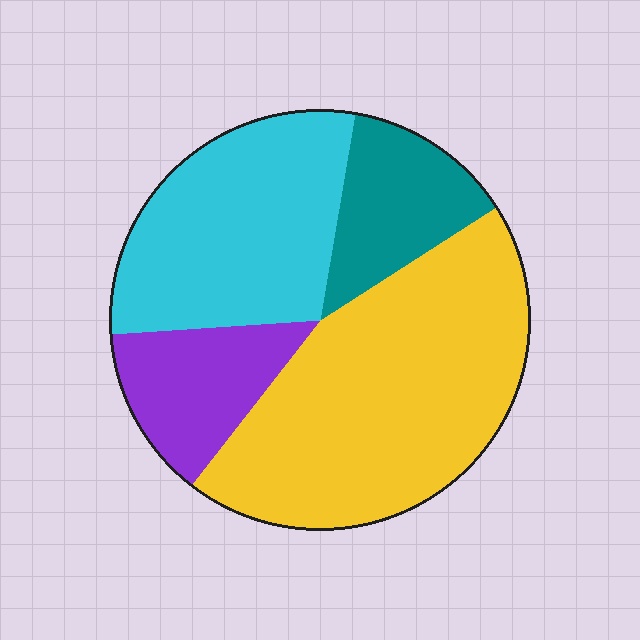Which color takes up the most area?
Yellow, at roughly 45%.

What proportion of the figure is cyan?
Cyan covers about 30% of the figure.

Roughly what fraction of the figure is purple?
Purple takes up less than a sixth of the figure.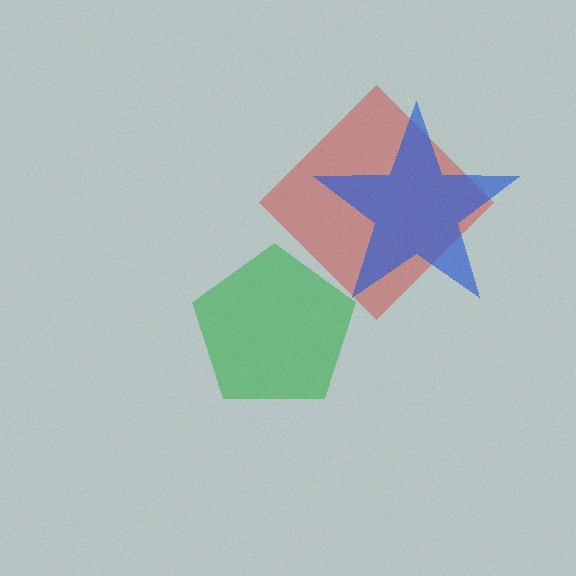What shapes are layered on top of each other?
The layered shapes are: a red diamond, a green pentagon, a blue star.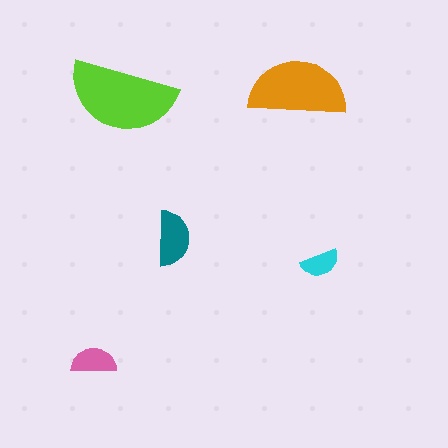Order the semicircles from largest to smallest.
the lime one, the orange one, the teal one, the pink one, the cyan one.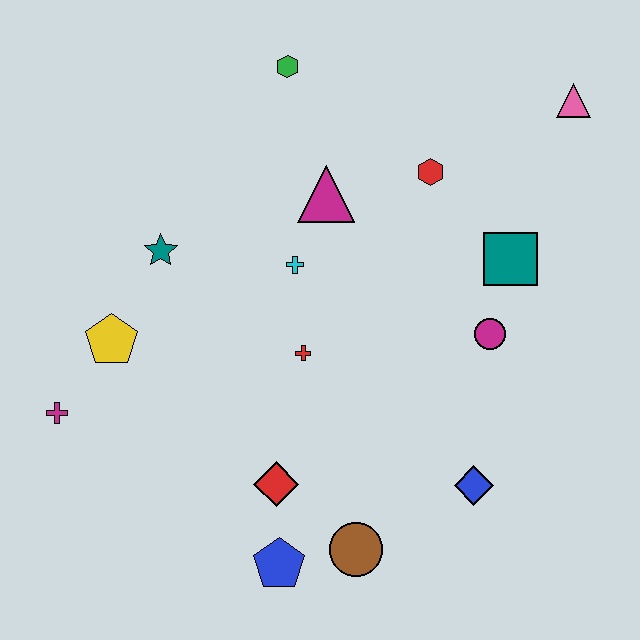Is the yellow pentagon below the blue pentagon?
No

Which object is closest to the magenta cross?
The yellow pentagon is closest to the magenta cross.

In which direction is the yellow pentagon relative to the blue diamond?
The yellow pentagon is to the left of the blue diamond.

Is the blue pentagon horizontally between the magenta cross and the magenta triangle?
Yes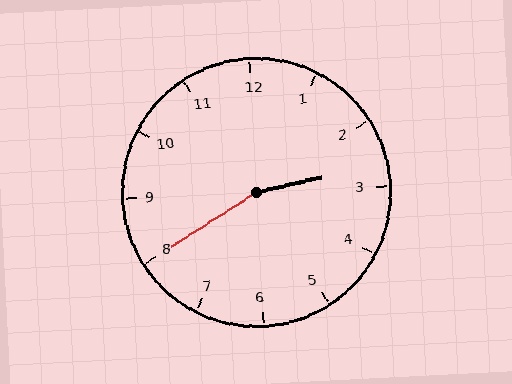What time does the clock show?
2:40.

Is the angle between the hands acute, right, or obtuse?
It is obtuse.